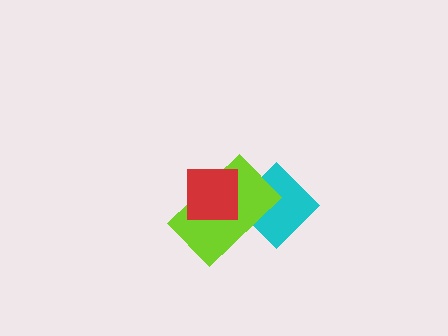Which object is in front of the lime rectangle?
The red square is in front of the lime rectangle.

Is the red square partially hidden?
No, no other shape covers it.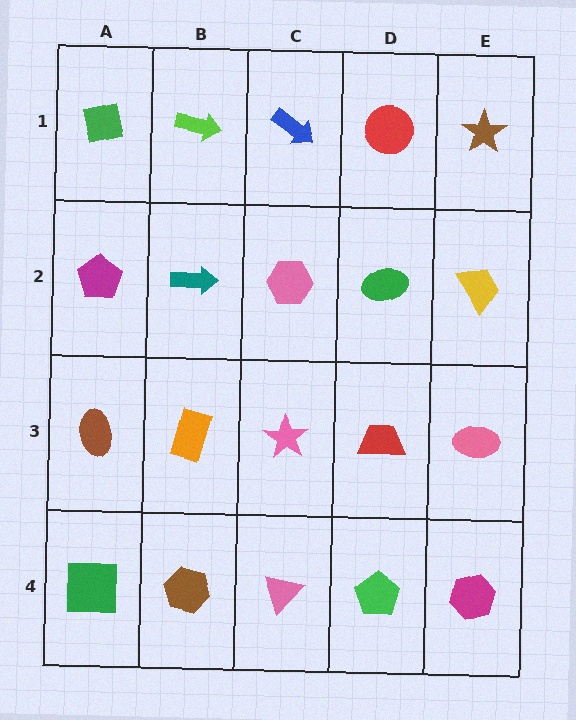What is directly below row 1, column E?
A yellow trapezoid.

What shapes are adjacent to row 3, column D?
A green ellipse (row 2, column D), a green pentagon (row 4, column D), a pink star (row 3, column C), a pink ellipse (row 3, column E).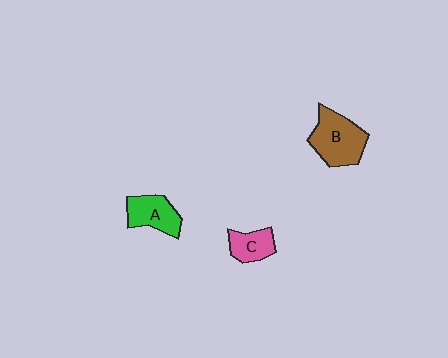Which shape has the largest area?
Shape B (brown).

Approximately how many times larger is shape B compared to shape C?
Approximately 1.8 times.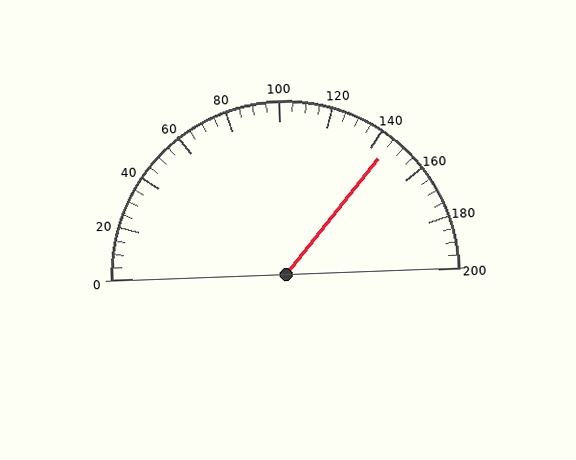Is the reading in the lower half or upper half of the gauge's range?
The reading is in the upper half of the range (0 to 200).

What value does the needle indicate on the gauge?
The needle indicates approximately 145.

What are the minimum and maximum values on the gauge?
The gauge ranges from 0 to 200.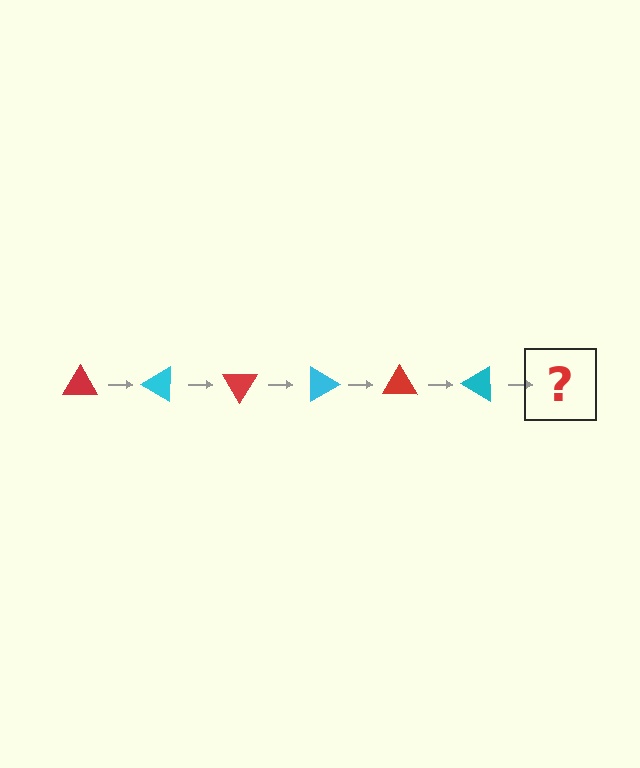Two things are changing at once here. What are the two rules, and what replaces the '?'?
The two rules are that it rotates 30 degrees each step and the color cycles through red and cyan. The '?' should be a red triangle, rotated 180 degrees from the start.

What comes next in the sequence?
The next element should be a red triangle, rotated 180 degrees from the start.